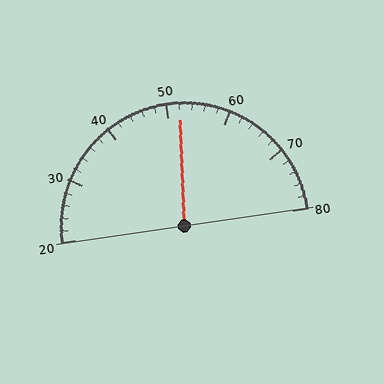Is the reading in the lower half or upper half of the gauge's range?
The reading is in the upper half of the range (20 to 80).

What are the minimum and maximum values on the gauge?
The gauge ranges from 20 to 80.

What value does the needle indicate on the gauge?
The needle indicates approximately 52.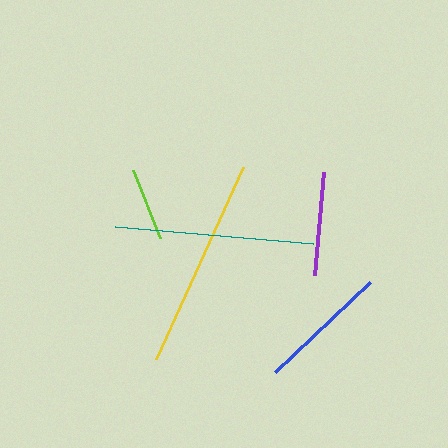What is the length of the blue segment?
The blue segment is approximately 130 pixels long.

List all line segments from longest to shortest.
From longest to shortest: yellow, teal, blue, purple, lime.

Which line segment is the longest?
The yellow line is the longest at approximately 210 pixels.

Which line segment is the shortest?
The lime line is the shortest at approximately 73 pixels.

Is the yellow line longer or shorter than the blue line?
The yellow line is longer than the blue line.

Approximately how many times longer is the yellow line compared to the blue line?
The yellow line is approximately 1.6 times the length of the blue line.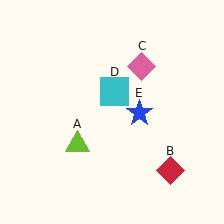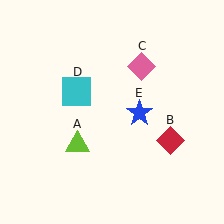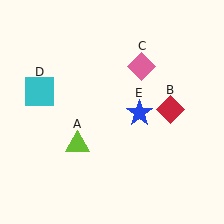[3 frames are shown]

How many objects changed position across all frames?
2 objects changed position: red diamond (object B), cyan square (object D).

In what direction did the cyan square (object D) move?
The cyan square (object D) moved left.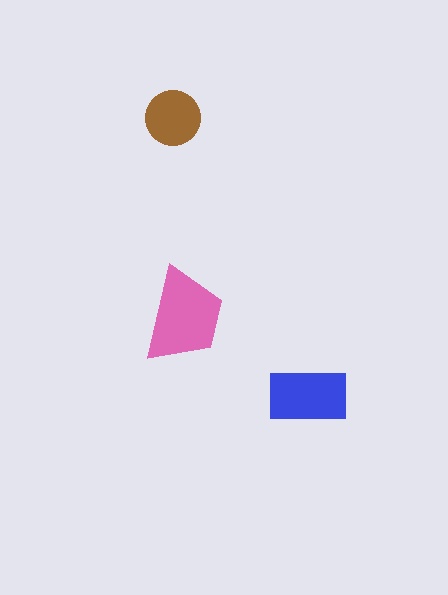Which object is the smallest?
The brown circle.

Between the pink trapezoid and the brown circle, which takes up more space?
The pink trapezoid.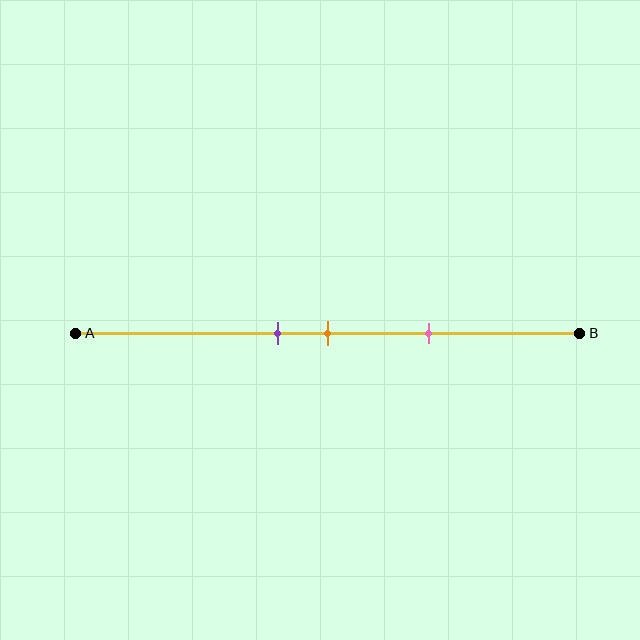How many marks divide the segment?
There are 3 marks dividing the segment.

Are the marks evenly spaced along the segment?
Yes, the marks are approximately evenly spaced.